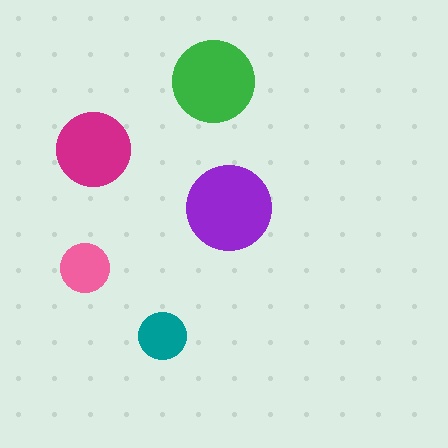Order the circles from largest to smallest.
the purple one, the green one, the magenta one, the pink one, the teal one.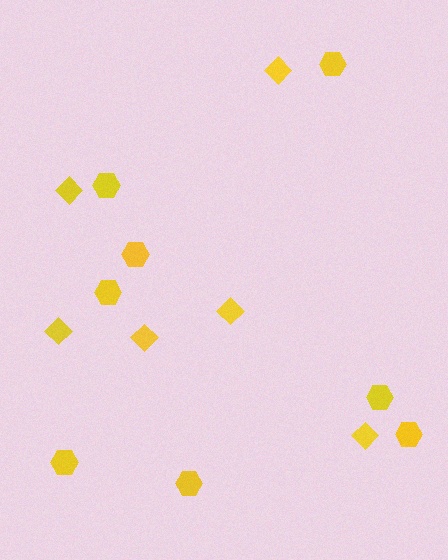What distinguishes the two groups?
There are 2 groups: one group of hexagons (8) and one group of diamonds (6).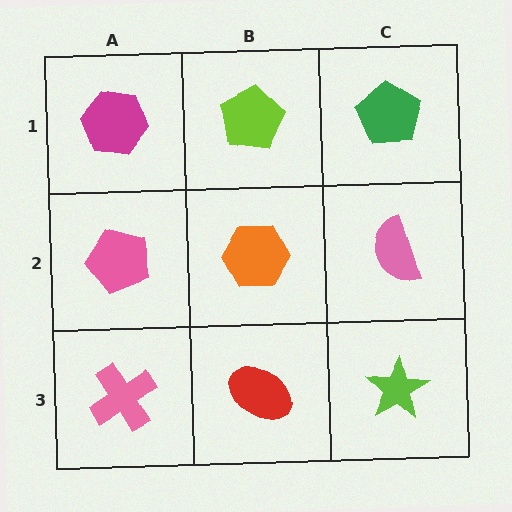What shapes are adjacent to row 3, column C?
A pink semicircle (row 2, column C), a red ellipse (row 3, column B).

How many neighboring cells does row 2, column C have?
3.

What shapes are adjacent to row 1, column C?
A pink semicircle (row 2, column C), a lime pentagon (row 1, column B).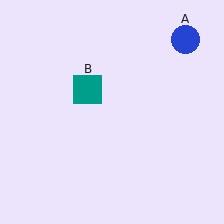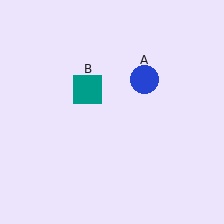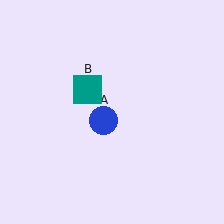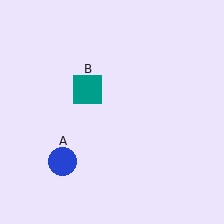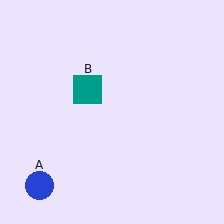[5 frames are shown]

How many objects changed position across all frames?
1 object changed position: blue circle (object A).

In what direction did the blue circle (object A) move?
The blue circle (object A) moved down and to the left.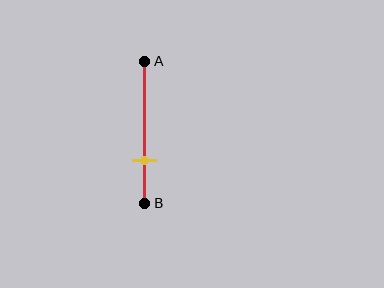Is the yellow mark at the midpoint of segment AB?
No, the mark is at about 70% from A, not at the 50% midpoint.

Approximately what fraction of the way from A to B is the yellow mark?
The yellow mark is approximately 70% of the way from A to B.